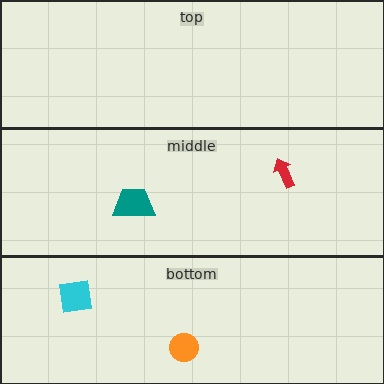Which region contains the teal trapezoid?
The middle region.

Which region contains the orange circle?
The bottom region.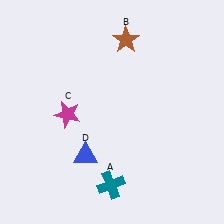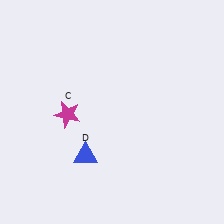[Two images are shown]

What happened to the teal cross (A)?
The teal cross (A) was removed in Image 2. It was in the bottom-left area of Image 1.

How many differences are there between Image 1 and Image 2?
There are 2 differences between the two images.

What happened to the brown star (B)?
The brown star (B) was removed in Image 2. It was in the top-right area of Image 1.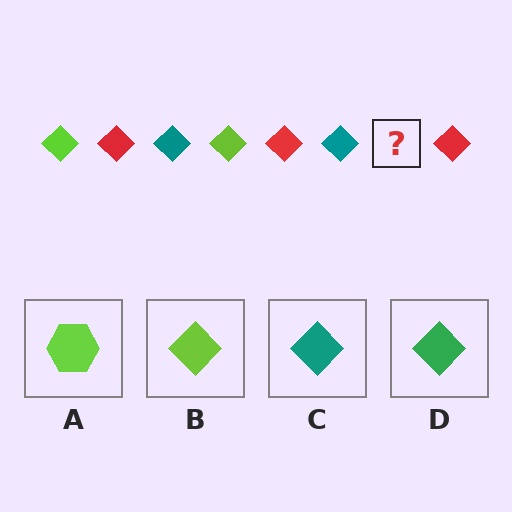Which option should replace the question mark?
Option B.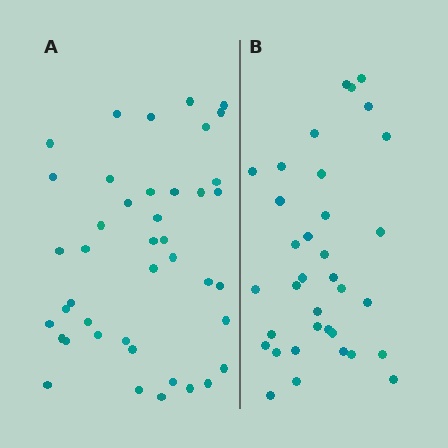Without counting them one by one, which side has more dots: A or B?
Region A (the left region) has more dots.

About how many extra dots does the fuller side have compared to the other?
Region A has roughly 8 or so more dots than region B.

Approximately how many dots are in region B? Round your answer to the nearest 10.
About 40 dots. (The exact count is 35, which rounds to 40.)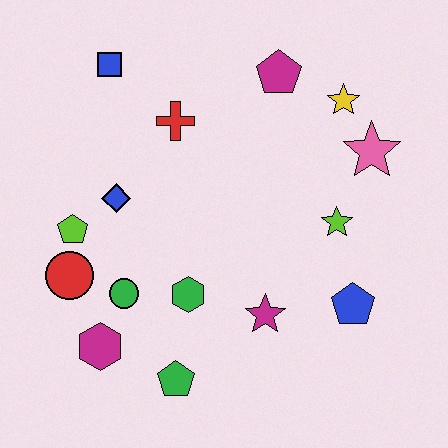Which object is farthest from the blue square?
The blue pentagon is farthest from the blue square.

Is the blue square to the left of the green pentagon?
Yes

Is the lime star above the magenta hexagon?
Yes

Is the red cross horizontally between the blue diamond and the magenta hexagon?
No